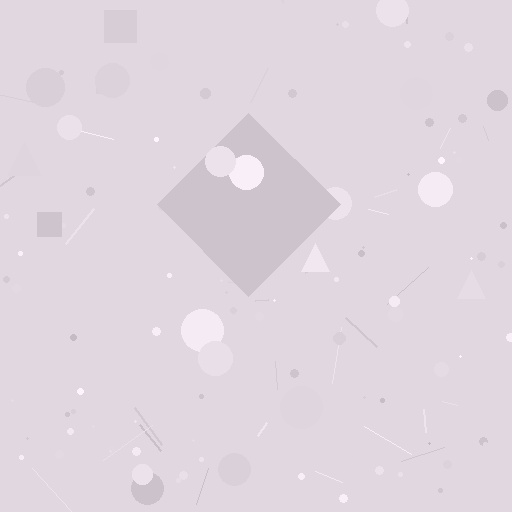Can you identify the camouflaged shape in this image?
The camouflaged shape is a diamond.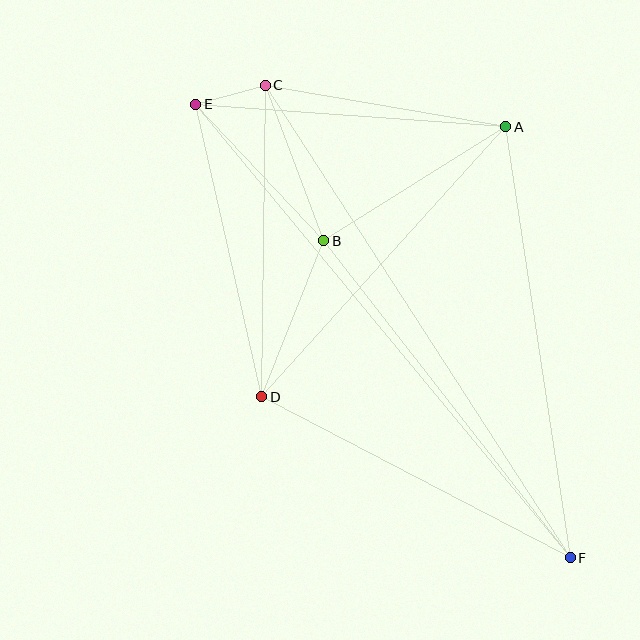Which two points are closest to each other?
Points C and E are closest to each other.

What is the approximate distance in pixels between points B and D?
The distance between B and D is approximately 168 pixels.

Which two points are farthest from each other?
Points E and F are farthest from each other.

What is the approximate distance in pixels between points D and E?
The distance between D and E is approximately 300 pixels.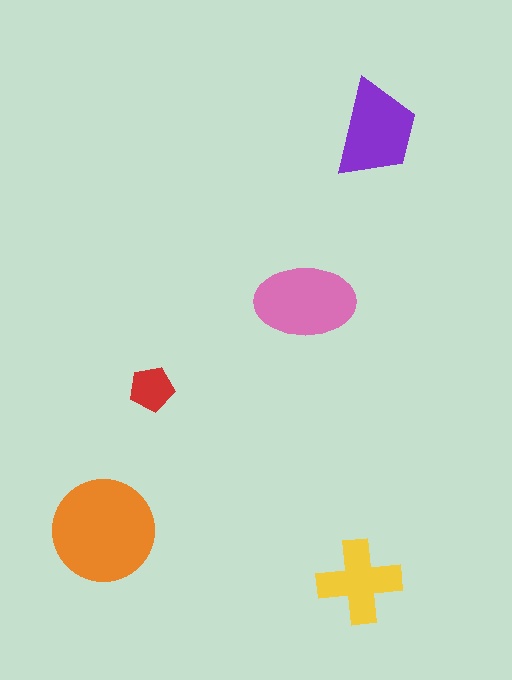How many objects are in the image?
There are 5 objects in the image.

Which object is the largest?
The orange circle.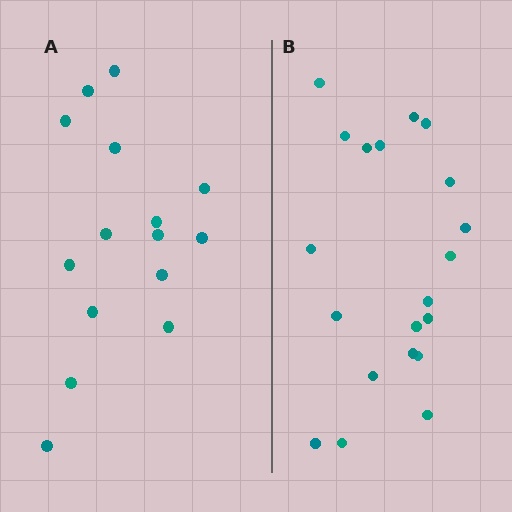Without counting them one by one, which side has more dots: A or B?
Region B (the right region) has more dots.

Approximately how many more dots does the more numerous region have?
Region B has about 5 more dots than region A.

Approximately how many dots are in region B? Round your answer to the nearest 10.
About 20 dots.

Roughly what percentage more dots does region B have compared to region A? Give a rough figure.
About 35% more.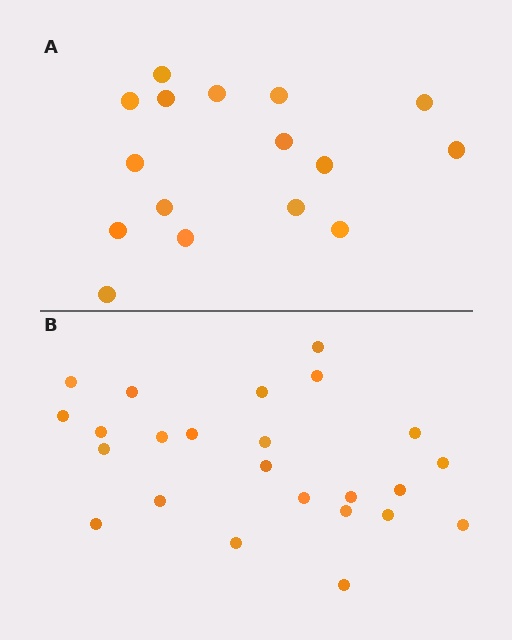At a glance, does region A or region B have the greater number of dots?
Region B (the bottom region) has more dots.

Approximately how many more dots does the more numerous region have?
Region B has roughly 8 or so more dots than region A.